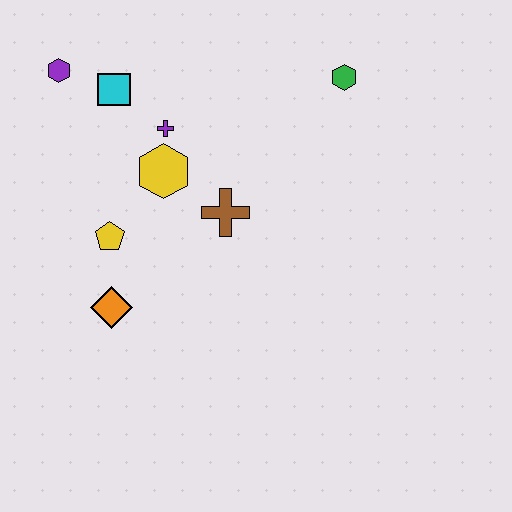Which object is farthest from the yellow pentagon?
The green hexagon is farthest from the yellow pentagon.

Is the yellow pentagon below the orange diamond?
No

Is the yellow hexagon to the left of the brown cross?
Yes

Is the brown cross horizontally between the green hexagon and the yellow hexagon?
Yes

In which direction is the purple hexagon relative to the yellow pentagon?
The purple hexagon is above the yellow pentagon.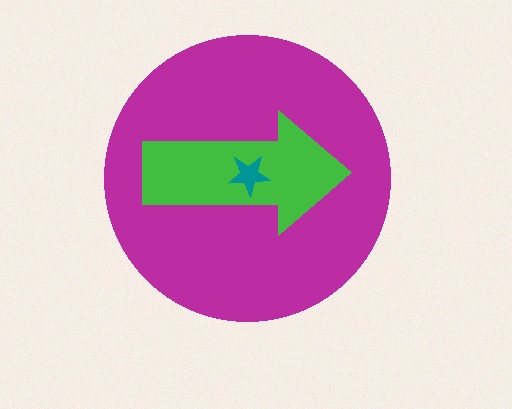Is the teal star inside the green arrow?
Yes.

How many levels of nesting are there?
3.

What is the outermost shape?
The magenta circle.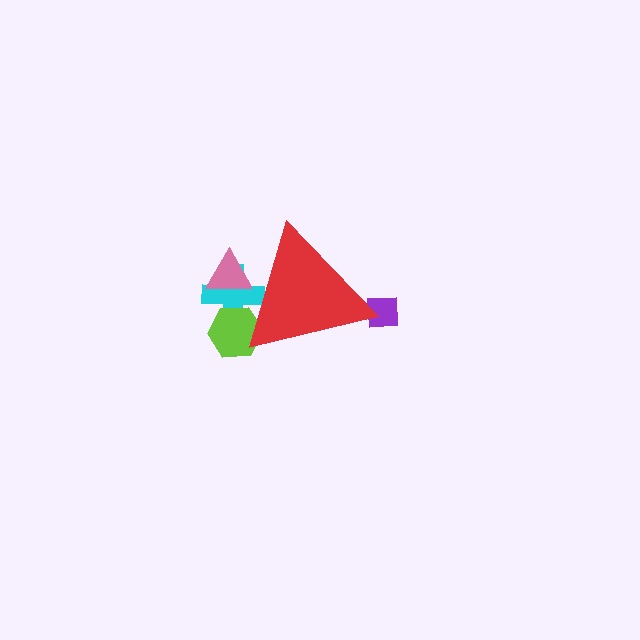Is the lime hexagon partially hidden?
Yes, the lime hexagon is partially hidden behind the red triangle.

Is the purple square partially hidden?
Yes, the purple square is partially hidden behind the red triangle.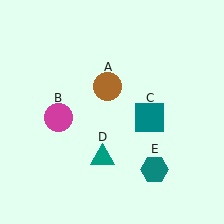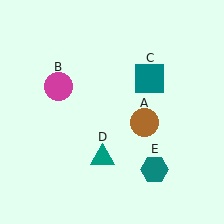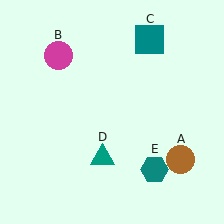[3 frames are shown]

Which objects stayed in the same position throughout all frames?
Teal triangle (object D) and teal hexagon (object E) remained stationary.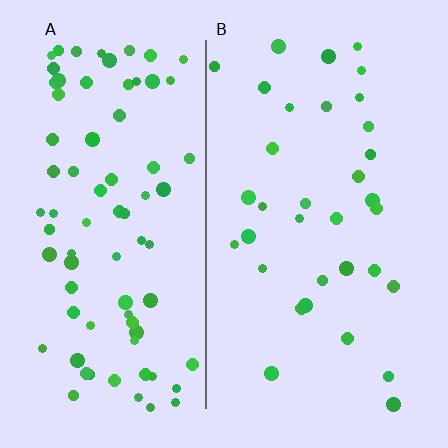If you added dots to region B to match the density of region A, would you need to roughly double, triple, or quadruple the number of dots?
Approximately double.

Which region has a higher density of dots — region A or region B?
A (the left).